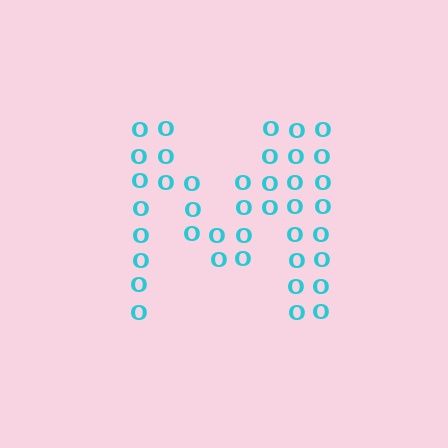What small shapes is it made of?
It is made of small letter O's.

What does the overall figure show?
The overall figure shows the letter M.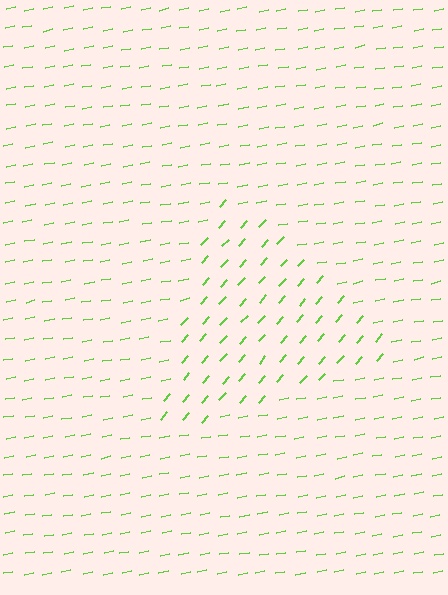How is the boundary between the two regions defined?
The boundary is defined purely by a change in line orientation (approximately 38 degrees difference). All lines are the same color and thickness.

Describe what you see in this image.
The image is filled with small lime line segments. A triangle region in the image has lines oriented differently from the surrounding lines, creating a visible texture boundary.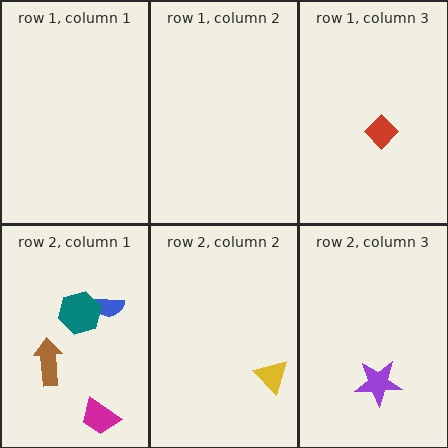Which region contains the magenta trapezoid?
The row 2, column 1 region.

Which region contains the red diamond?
The row 1, column 3 region.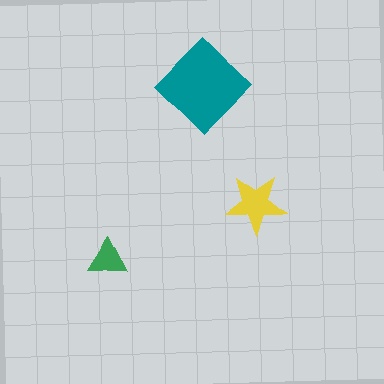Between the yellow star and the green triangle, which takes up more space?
The yellow star.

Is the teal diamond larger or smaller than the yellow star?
Larger.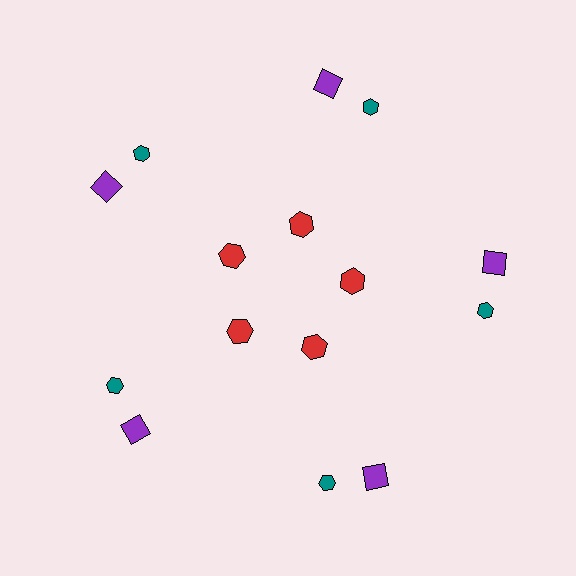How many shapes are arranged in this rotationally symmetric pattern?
There are 15 shapes, arranged in 5 groups of 3.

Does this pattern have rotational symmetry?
Yes, this pattern has 5-fold rotational symmetry. It looks the same after rotating 72 degrees around the center.